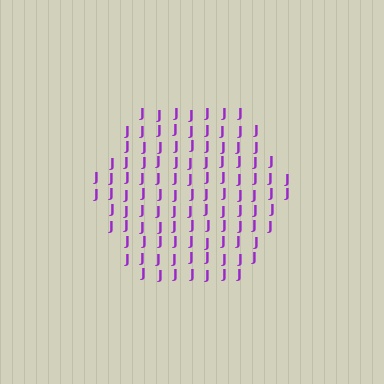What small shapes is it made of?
It is made of small letter J's.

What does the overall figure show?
The overall figure shows a hexagon.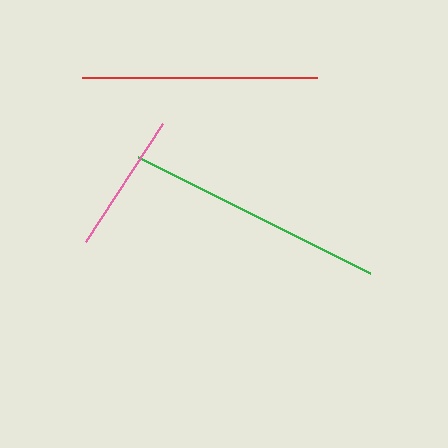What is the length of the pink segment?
The pink segment is approximately 141 pixels long.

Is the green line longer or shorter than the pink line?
The green line is longer than the pink line.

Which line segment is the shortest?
The pink line is the shortest at approximately 141 pixels.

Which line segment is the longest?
The green line is the longest at approximately 260 pixels.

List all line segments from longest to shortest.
From longest to shortest: green, red, pink.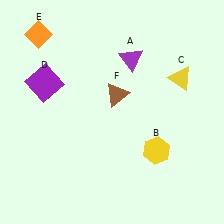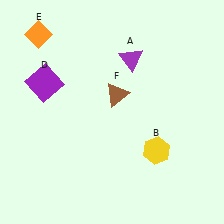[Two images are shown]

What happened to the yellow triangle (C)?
The yellow triangle (C) was removed in Image 2. It was in the top-right area of Image 1.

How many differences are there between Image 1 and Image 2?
There is 1 difference between the two images.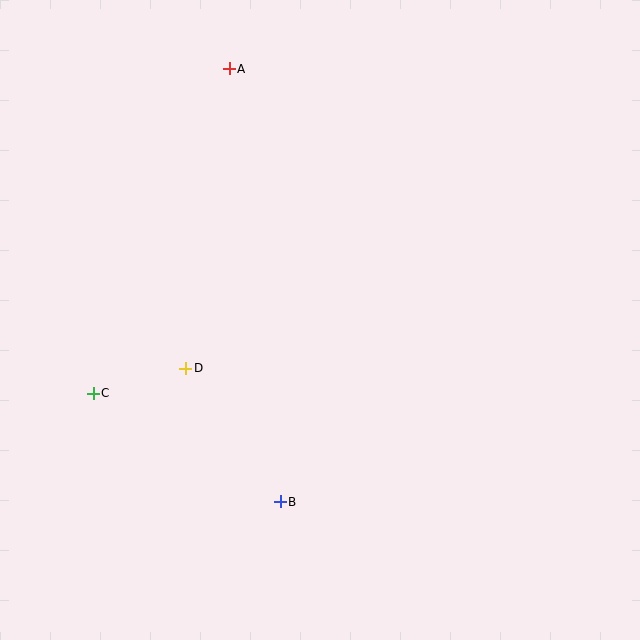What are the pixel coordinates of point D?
Point D is at (186, 368).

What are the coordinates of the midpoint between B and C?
The midpoint between B and C is at (187, 447).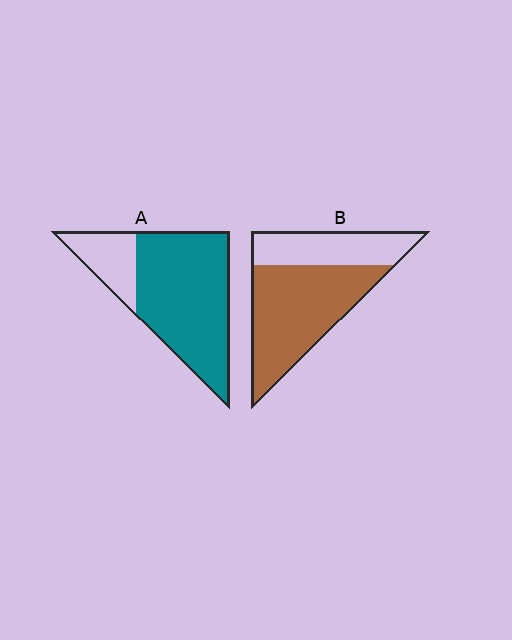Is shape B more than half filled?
Yes.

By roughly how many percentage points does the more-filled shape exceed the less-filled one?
By roughly 10 percentage points (A over B).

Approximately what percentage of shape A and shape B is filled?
A is approximately 75% and B is approximately 65%.